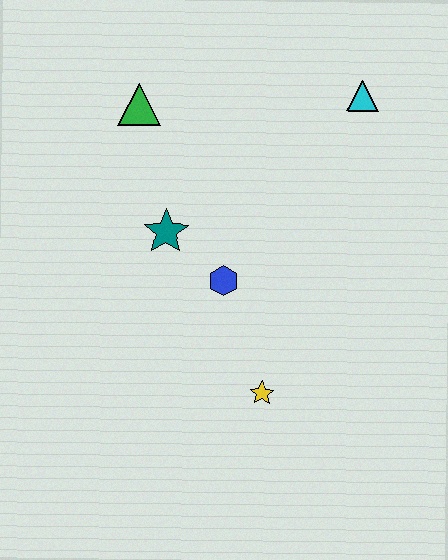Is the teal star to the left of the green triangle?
No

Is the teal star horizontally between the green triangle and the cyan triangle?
Yes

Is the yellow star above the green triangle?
No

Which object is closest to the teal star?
The blue hexagon is closest to the teal star.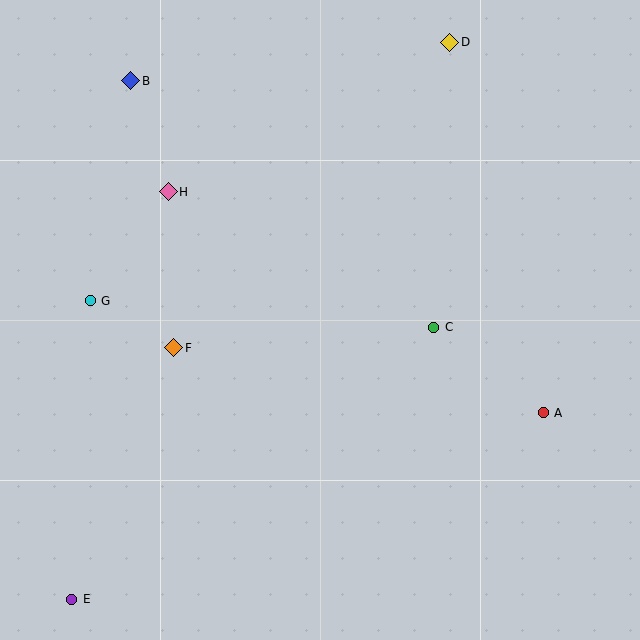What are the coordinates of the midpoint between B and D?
The midpoint between B and D is at (290, 61).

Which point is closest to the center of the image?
Point C at (434, 327) is closest to the center.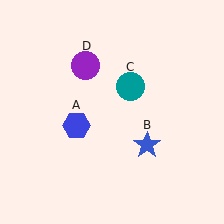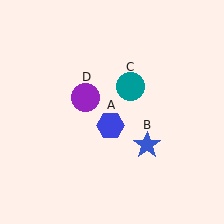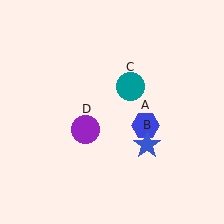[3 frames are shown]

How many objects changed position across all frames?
2 objects changed position: blue hexagon (object A), purple circle (object D).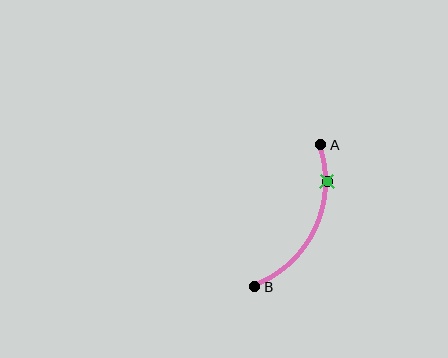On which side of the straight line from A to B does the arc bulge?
The arc bulges to the right of the straight line connecting A and B.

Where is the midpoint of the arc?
The arc midpoint is the point on the curve farthest from the straight line joining A and B. It sits to the right of that line.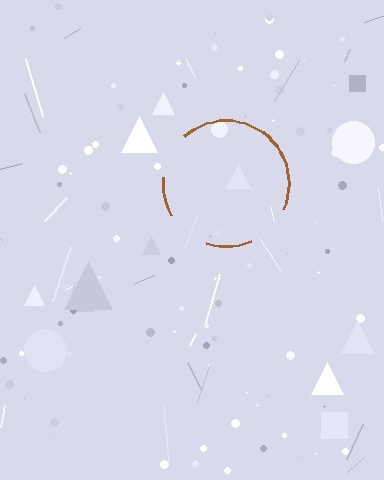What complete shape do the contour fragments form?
The contour fragments form a circle.